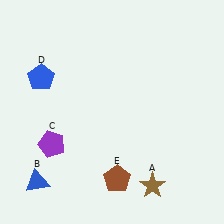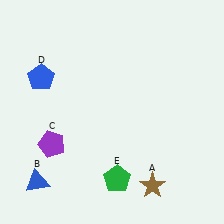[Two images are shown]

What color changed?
The pentagon (E) changed from brown in Image 1 to green in Image 2.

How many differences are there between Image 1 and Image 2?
There is 1 difference between the two images.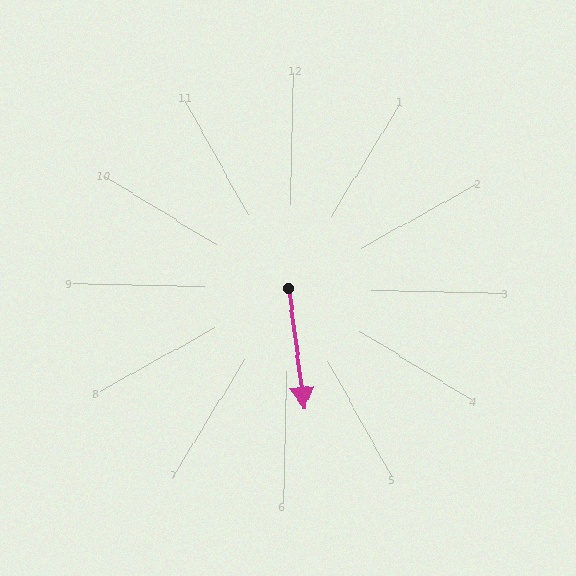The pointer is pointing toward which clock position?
Roughly 6 o'clock.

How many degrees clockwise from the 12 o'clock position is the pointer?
Approximately 171 degrees.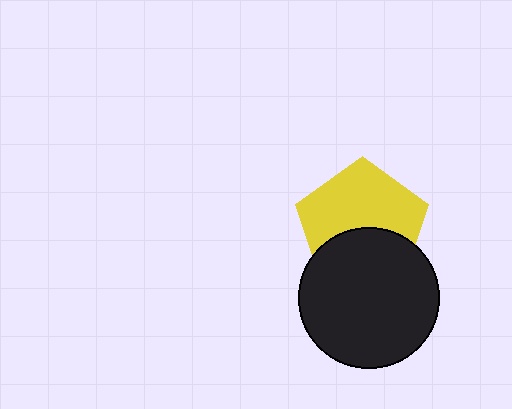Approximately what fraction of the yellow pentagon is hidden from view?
Roughly 40% of the yellow pentagon is hidden behind the black circle.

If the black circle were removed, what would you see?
You would see the complete yellow pentagon.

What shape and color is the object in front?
The object in front is a black circle.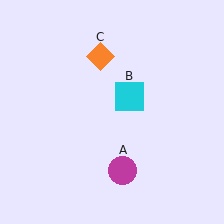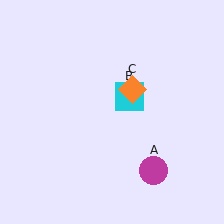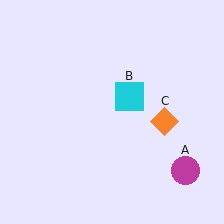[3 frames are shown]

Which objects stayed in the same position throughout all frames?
Cyan square (object B) remained stationary.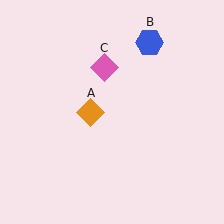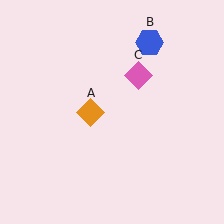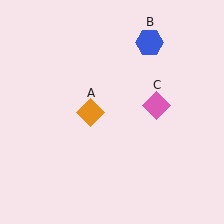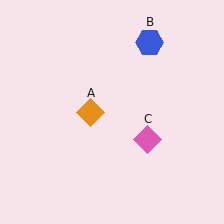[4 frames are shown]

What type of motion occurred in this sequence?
The pink diamond (object C) rotated clockwise around the center of the scene.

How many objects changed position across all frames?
1 object changed position: pink diamond (object C).